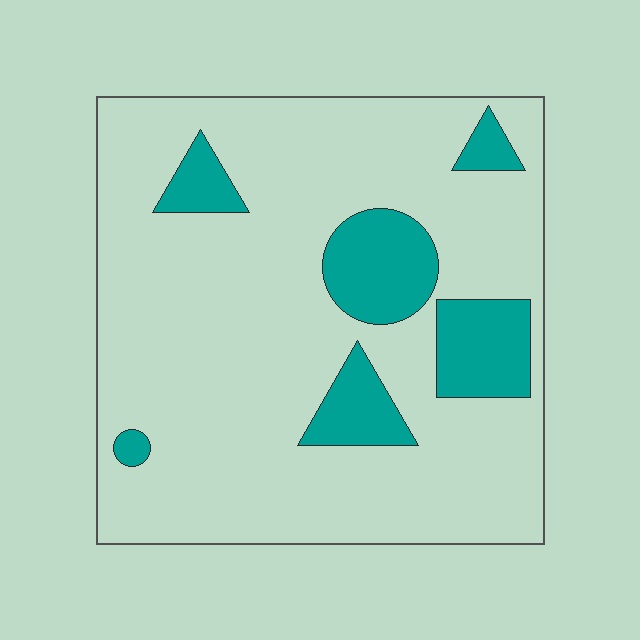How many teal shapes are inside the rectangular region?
6.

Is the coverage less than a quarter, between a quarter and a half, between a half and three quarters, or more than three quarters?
Less than a quarter.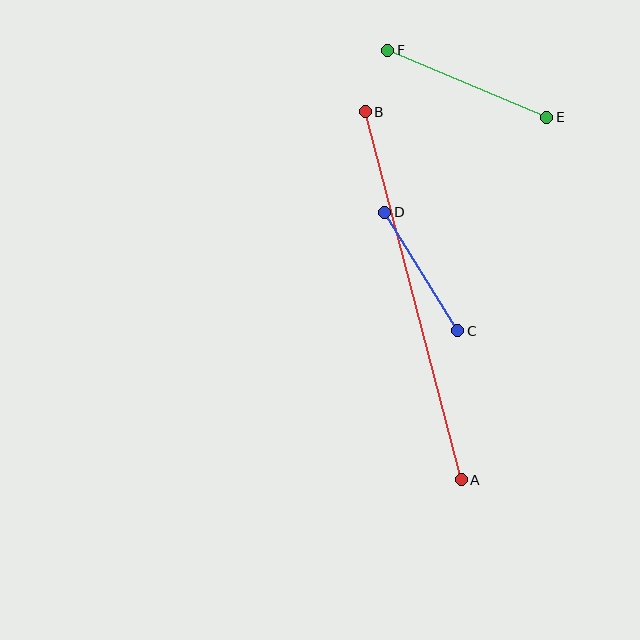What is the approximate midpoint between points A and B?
The midpoint is at approximately (413, 296) pixels.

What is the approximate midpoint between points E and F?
The midpoint is at approximately (467, 84) pixels.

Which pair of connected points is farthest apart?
Points A and B are farthest apart.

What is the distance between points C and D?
The distance is approximately 139 pixels.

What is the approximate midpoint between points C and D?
The midpoint is at approximately (421, 271) pixels.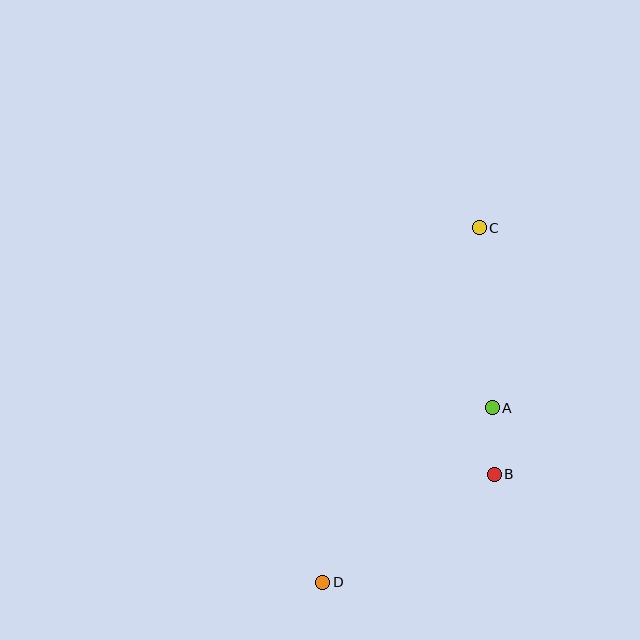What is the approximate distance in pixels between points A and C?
The distance between A and C is approximately 181 pixels.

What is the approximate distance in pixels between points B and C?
The distance between B and C is approximately 247 pixels.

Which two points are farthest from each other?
Points C and D are farthest from each other.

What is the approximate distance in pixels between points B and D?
The distance between B and D is approximately 203 pixels.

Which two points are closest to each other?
Points A and B are closest to each other.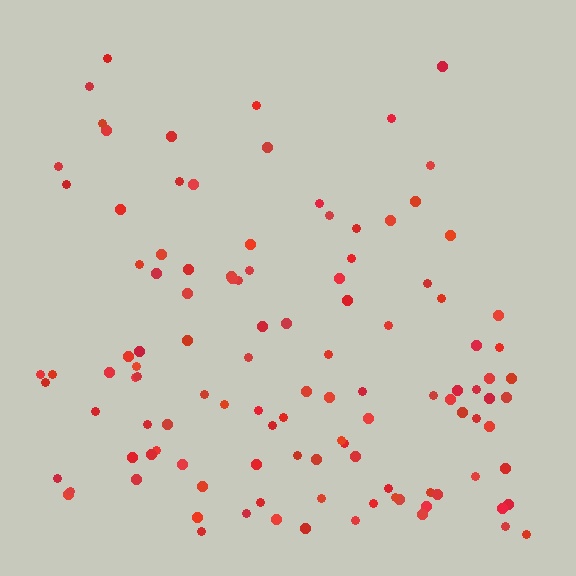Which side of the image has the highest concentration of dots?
The bottom.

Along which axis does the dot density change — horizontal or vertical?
Vertical.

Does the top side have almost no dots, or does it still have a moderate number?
Still a moderate number, just noticeably fewer than the bottom.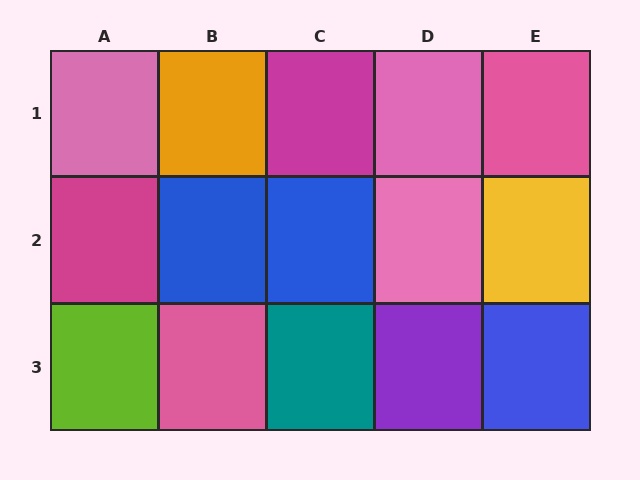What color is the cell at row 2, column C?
Blue.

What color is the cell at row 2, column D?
Pink.